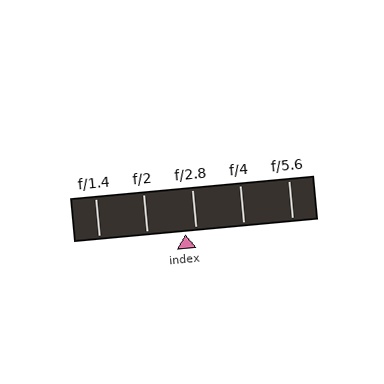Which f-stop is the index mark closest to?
The index mark is closest to f/2.8.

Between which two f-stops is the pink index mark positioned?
The index mark is between f/2 and f/2.8.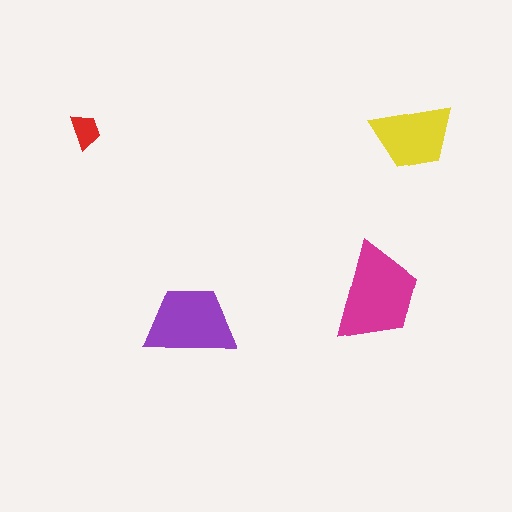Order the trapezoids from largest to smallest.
the magenta one, the purple one, the yellow one, the red one.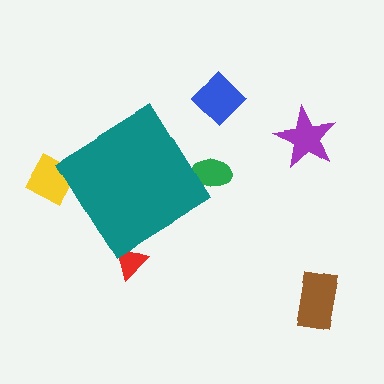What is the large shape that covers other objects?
A teal diamond.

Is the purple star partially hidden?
No, the purple star is fully visible.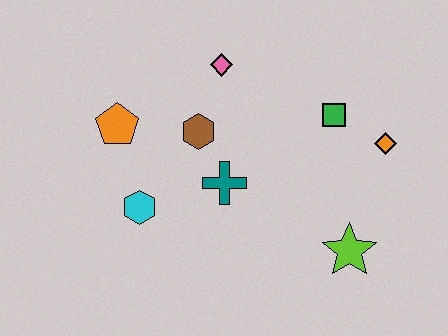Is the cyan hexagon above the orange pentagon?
No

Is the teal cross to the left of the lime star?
Yes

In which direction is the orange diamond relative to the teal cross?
The orange diamond is to the right of the teal cross.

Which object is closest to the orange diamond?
The green square is closest to the orange diamond.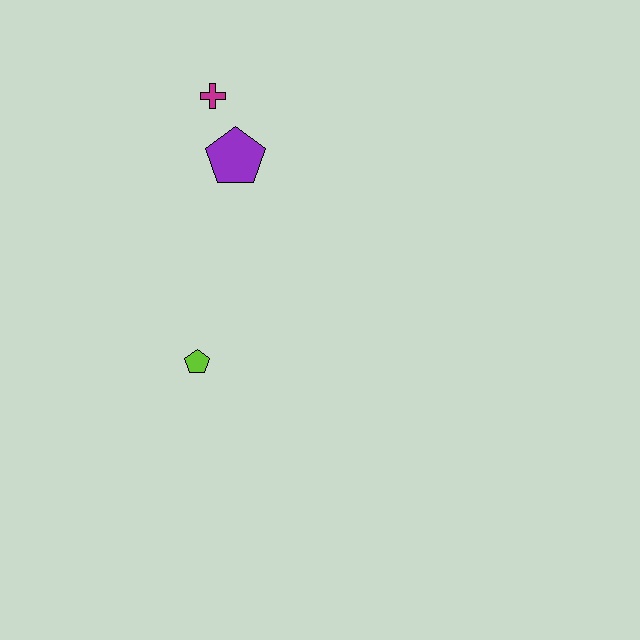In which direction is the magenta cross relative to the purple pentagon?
The magenta cross is above the purple pentagon.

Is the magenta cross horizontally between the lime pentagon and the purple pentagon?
Yes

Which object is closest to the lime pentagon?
The purple pentagon is closest to the lime pentagon.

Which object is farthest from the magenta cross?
The lime pentagon is farthest from the magenta cross.